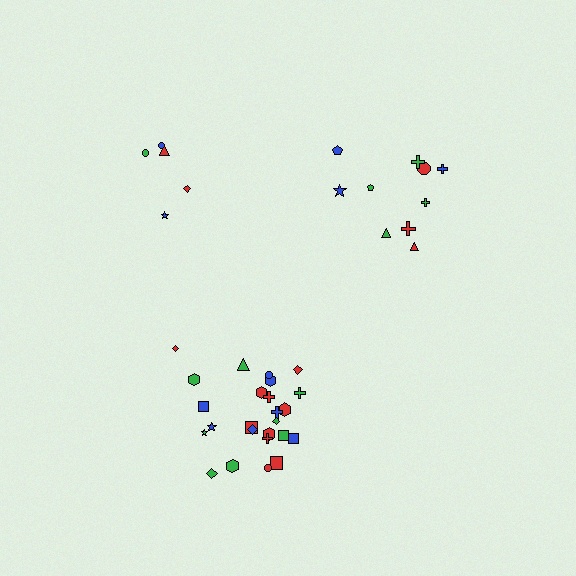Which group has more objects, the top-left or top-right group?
The top-right group.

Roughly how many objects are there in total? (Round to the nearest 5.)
Roughly 40 objects in total.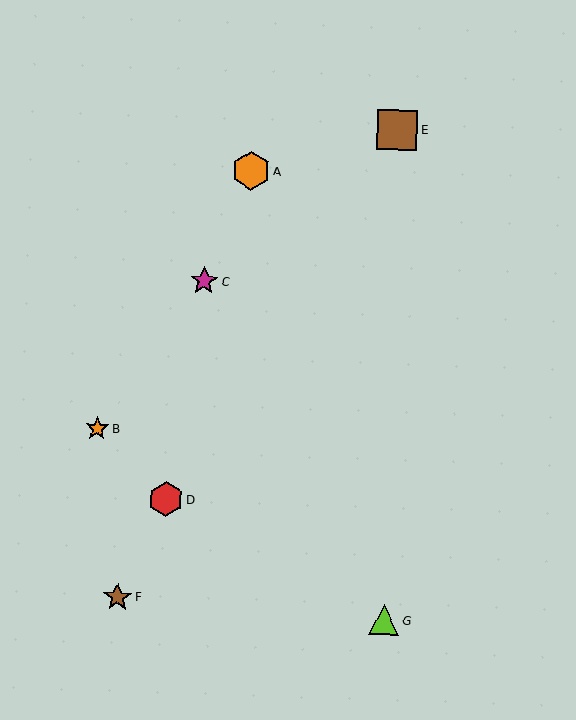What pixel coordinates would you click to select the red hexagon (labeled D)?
Click at (166, 499) to select the red hexagon D.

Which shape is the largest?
The brown square (labeled E) is the largest.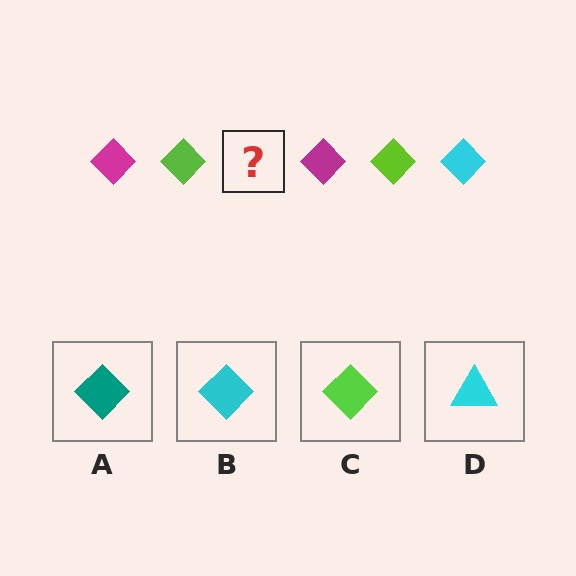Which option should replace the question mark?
Option B.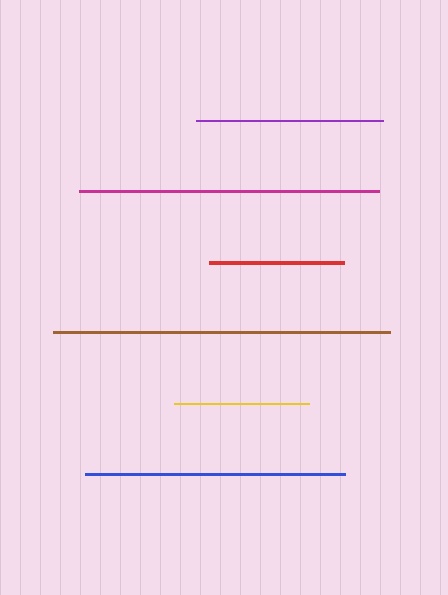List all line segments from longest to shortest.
From longest to shortest: brown, magenta, blue, purple, yellow, red.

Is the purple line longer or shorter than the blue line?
The blue line is longer than the purple line.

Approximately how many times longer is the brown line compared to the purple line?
The brown line is approximately 1.8 times the length of the purple line.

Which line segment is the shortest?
The red line is the shortest at approximately 134 pixels.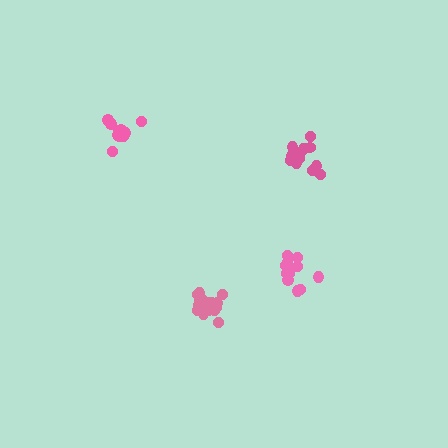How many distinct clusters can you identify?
There are 4 distinct clusters.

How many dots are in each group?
Group 1: 16 dots, Group 2: 13 dots, Group 3: 12 dots, Group 4: 12 dots (53 total).